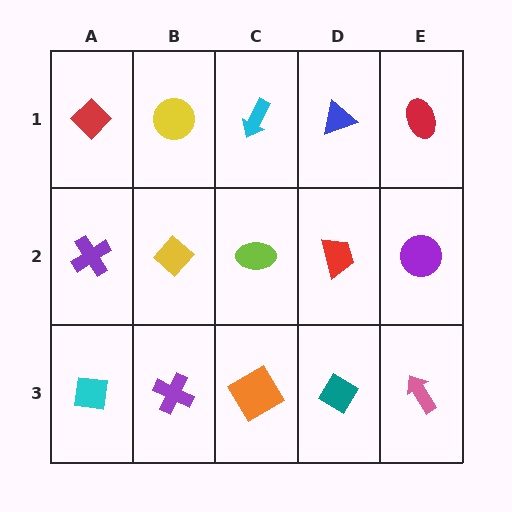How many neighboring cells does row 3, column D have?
3.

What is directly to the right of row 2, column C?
A red trapezoid.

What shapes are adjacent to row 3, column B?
A yellow diamond (row 2, column B), a cyan square (row 3, column A), an orange diamond (row 3, column C).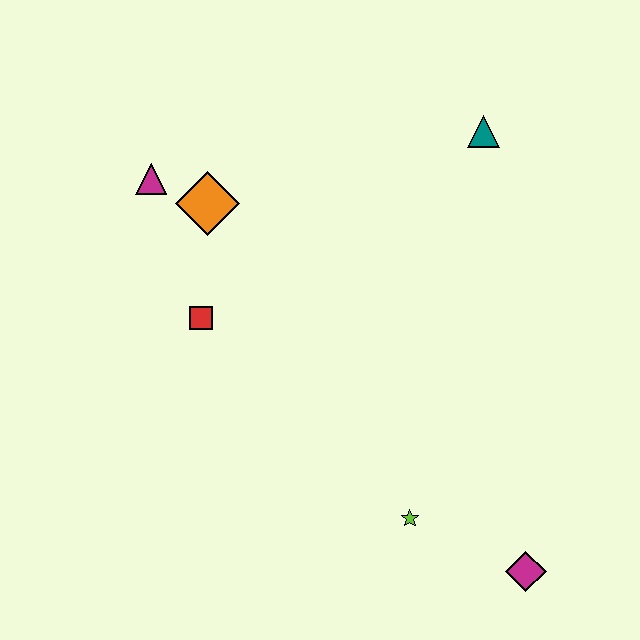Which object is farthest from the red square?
The magenta diamond is farthest from the red square.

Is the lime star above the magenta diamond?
Yes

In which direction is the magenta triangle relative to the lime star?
The magenta triangle is above the lime star.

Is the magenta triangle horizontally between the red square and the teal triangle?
No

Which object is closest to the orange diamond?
The magenta triangle is closest to the orange diamond.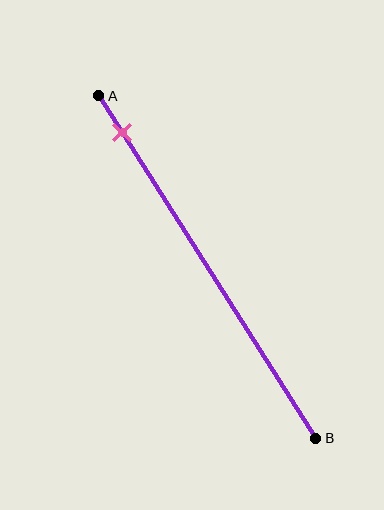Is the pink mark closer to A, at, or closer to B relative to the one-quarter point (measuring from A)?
The pink mark is closer to point A than the one-quarter point of segment AB.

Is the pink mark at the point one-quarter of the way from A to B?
No, the mark is at about 10% from A, not at the 25% one-quarter point.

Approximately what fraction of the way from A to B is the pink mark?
The pink mark is approximately 10% of the way from A to B.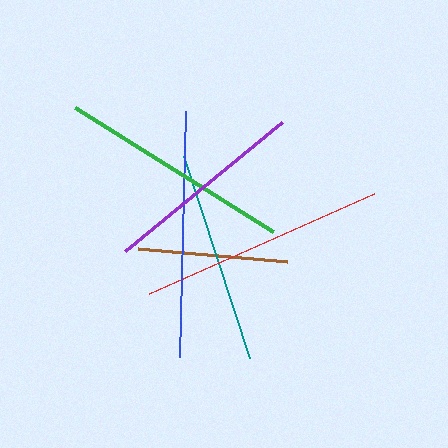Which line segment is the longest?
The red line is the longest at approximately 247 pixels.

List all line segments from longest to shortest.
From longest to shortest: red, blue, green, teal, purple, brown.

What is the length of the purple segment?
The purple segment is approximately 203 pixels long.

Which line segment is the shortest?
The brown line is the shortest at approximately 149 pixels.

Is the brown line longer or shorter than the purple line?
The purple line is longer than the brown line.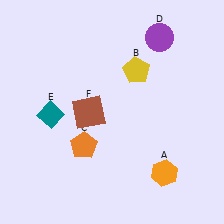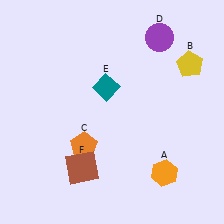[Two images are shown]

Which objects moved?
The objects that moved are: the yellow pentagon (B), the teal diamond (E), the brown square (F).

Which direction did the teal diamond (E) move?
The teal diamond (E) moved right.